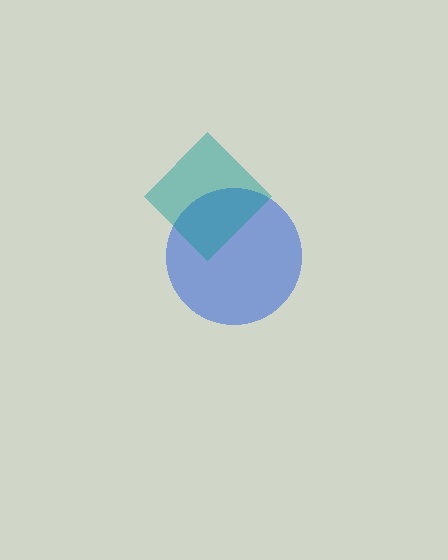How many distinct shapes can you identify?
There are 2 distinct shapes: a blue circle, a teal diamond.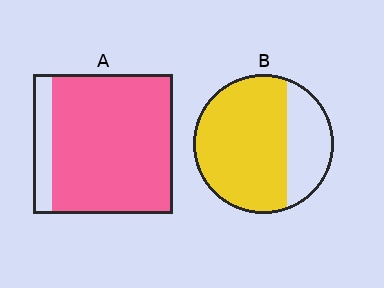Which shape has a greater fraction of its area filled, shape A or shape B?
Shape A.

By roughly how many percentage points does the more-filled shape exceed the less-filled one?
By roughly 15 percentage points (A over B).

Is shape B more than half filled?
Yes.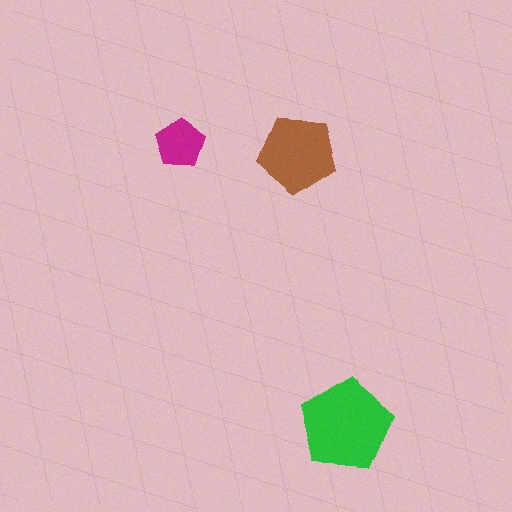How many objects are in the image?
There are 3 objects in the image.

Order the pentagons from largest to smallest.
the green one, the brown one, the magenta one.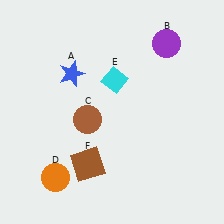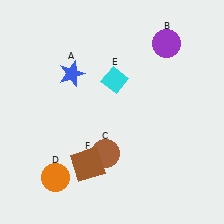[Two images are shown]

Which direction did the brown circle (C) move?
The brown circle (C) moved down.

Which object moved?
The brown circle (C) moved down.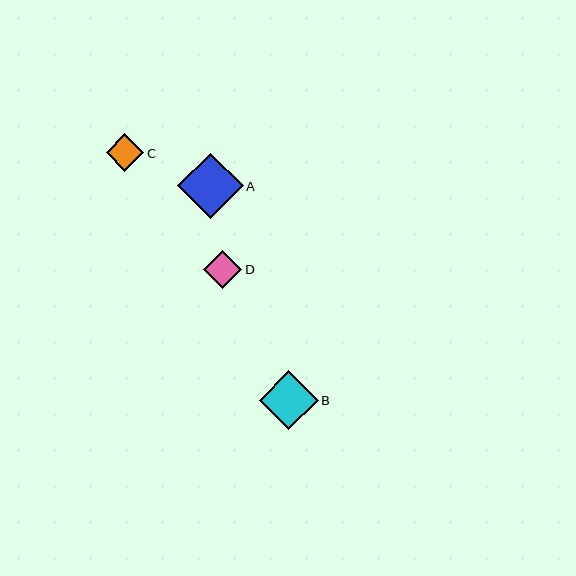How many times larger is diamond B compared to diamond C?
Diamond B is approximately 1.6 times the size of diamond C.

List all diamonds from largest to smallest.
From largest to smallest: A, B, D, C.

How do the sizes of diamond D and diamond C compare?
Diamond D and diamond C are approximately the same size.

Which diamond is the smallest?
Diamond C is the smallest with a size of approximately 37 pixels.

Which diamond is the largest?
Diamond A is the largest with a size of approximately 66 pixels.